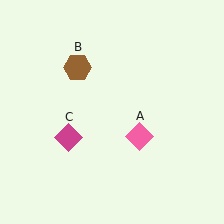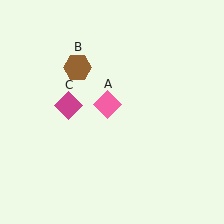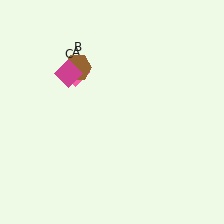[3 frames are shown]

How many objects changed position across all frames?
2 objects changed position: pink diamond (object A), magenta diamond (object C).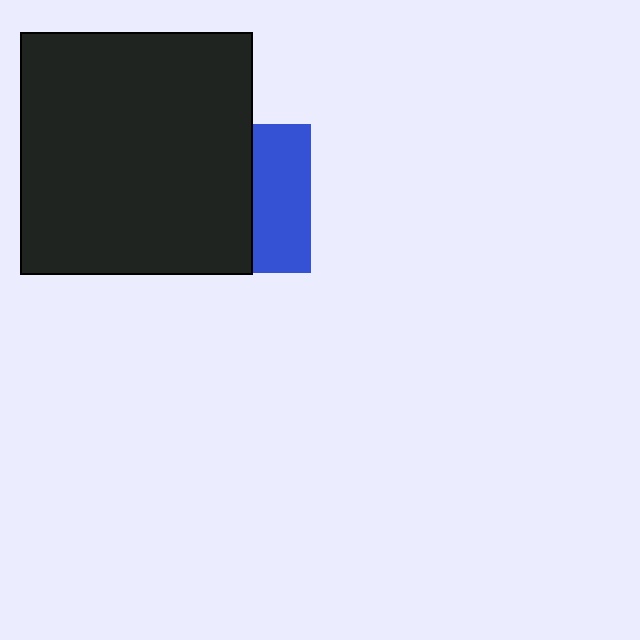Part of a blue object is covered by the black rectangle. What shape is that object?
It is a square.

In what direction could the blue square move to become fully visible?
The blue square could move right. That would shift it out from behind the black rectangle entirely.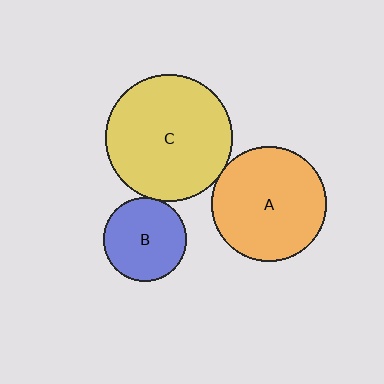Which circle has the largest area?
Circle C (yellow).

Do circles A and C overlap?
Yes.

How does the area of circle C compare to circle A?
Approximately 1.2 times.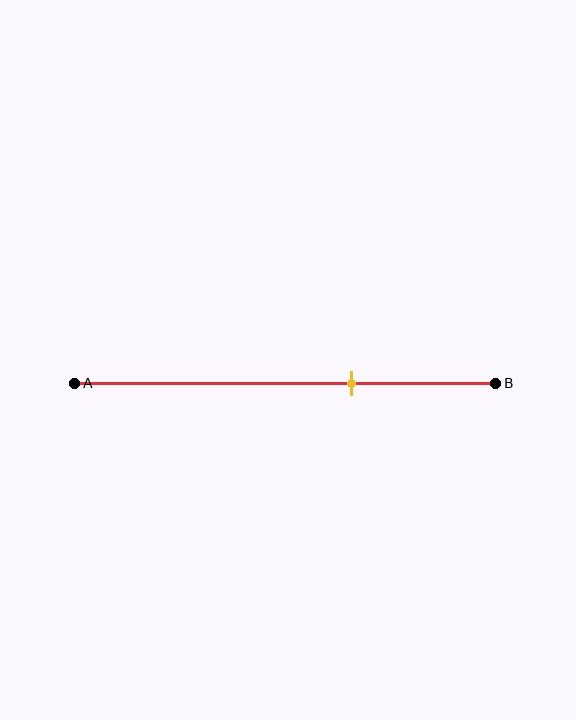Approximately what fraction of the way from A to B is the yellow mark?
The yellow mark is approximately 65% of the way from A to B.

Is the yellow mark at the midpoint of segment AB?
No, the mark is at about 65% from A, not at the 50% midpoint.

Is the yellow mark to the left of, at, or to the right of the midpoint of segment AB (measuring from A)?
The yellow mark is to the right of the midpoint of segment AB.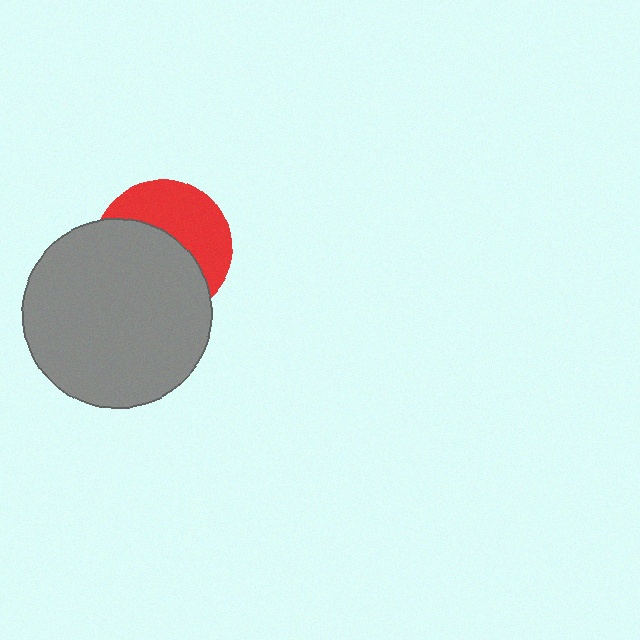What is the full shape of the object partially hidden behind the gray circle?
The partially hidden object is a red circle.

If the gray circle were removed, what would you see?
You would see the complete red circle.